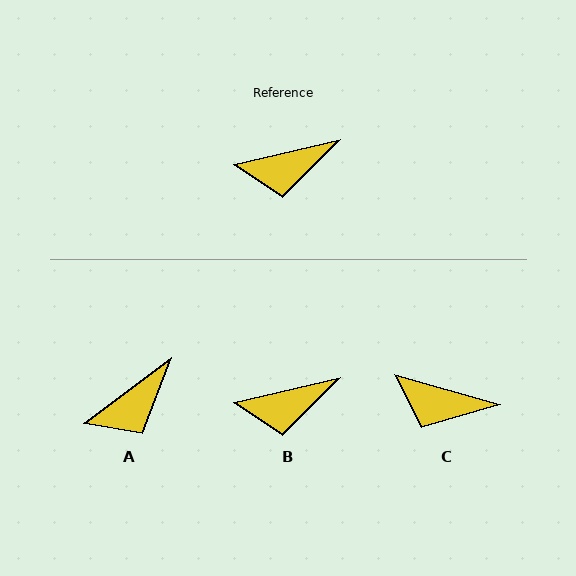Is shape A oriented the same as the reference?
No, it is off by about 24 degrees.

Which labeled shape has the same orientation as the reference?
B.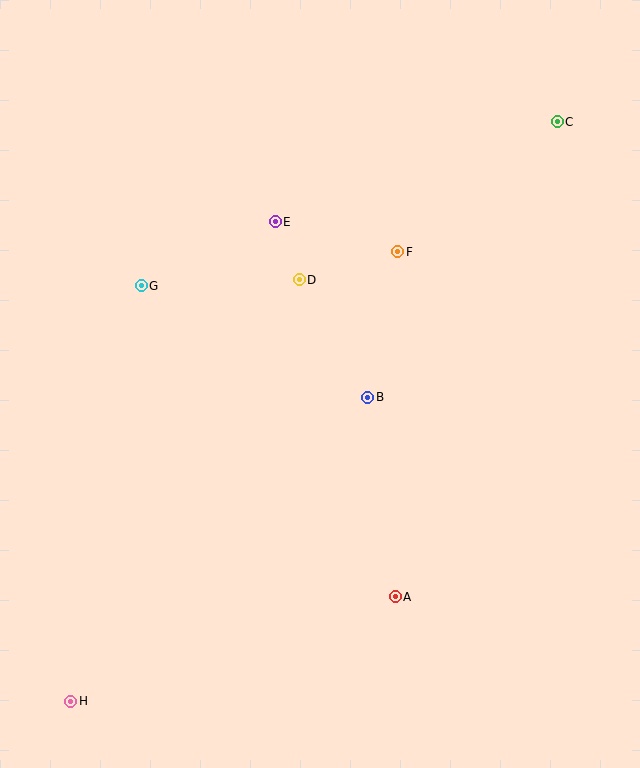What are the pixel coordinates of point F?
Point F is at (398, 252).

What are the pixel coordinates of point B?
Point B is at (368, 397).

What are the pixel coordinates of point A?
Point A is at (395, 597).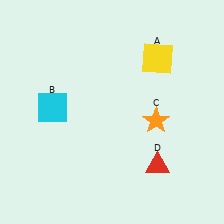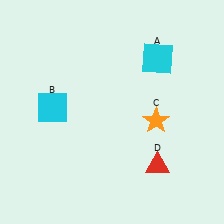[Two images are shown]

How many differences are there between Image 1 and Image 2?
There is 1 difference between the two images.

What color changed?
The square (A) changed from yellow in Image 1 to cyan in Image 2.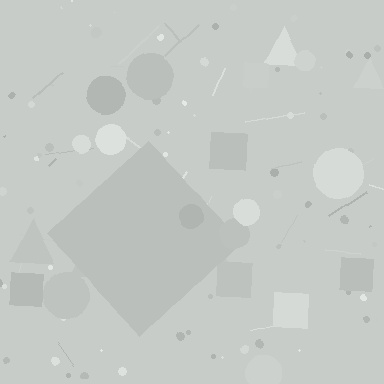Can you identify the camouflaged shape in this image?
The camouflaged shape is a diamond.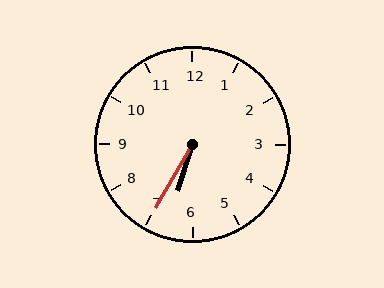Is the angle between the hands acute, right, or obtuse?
It is acute.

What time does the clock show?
6:35.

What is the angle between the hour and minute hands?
Approximately 12 degrees.